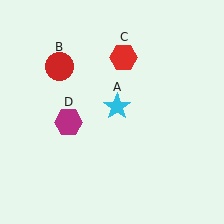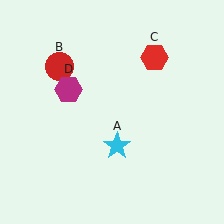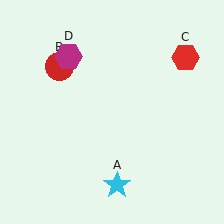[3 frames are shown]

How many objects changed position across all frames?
3 objects changed position: cyan star (object A), red hexagon (object C), magenta hexagon (object D).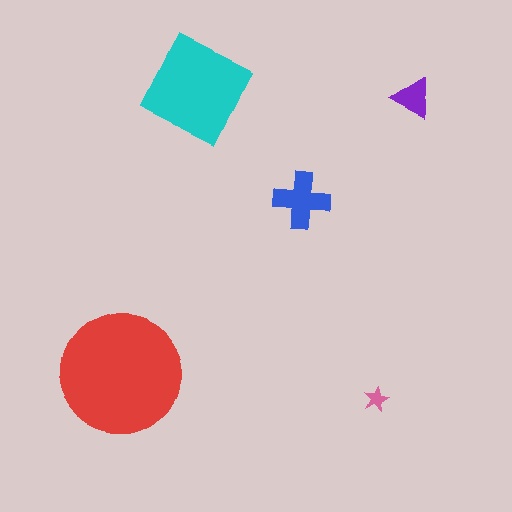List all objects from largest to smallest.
The red circle, the cyan square, the blue cross, the purple triangle, the pink star.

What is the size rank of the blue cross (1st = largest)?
3rd.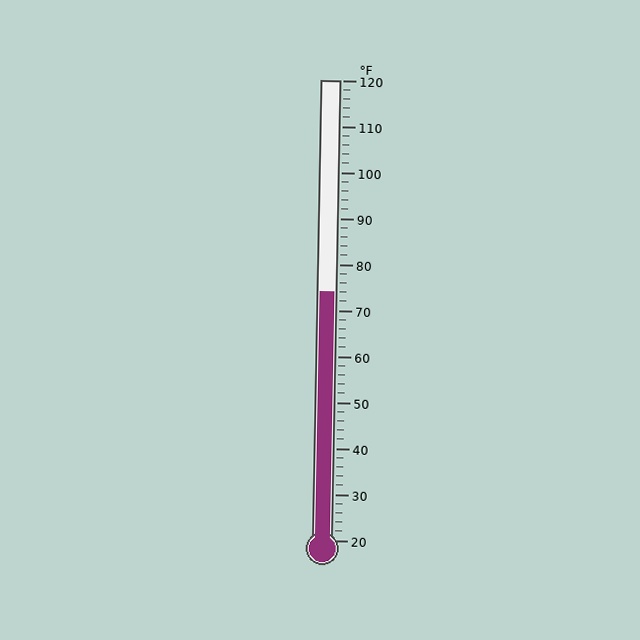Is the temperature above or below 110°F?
The temperature is below 110°F.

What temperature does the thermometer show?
The thermometer shows approximately 74°F.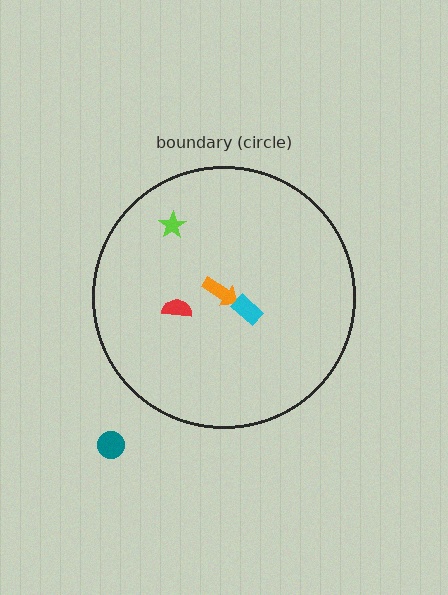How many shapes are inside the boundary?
4 inside, 1 outside.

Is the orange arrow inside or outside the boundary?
Inside.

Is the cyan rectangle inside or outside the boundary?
Inside.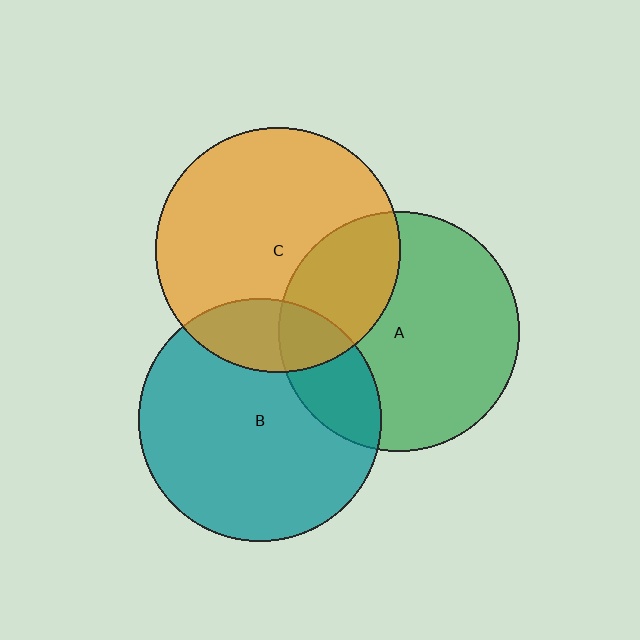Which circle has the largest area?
Circle C (orange).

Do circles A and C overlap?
Yes.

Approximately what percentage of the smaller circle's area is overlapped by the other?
Approximately 30%.